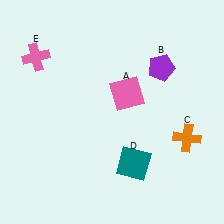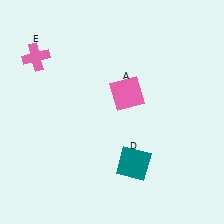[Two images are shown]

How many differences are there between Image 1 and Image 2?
There are 2 differences between the two images.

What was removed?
The purple pentagon (B), the orange cross (C) were removed in Image 2.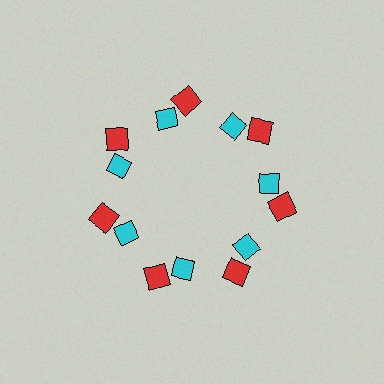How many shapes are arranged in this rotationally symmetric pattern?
There are 14 shapes, arranged in 7 groups of 2.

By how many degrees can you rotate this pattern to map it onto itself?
The pattern maps onto itself every 51 degrees of rotation.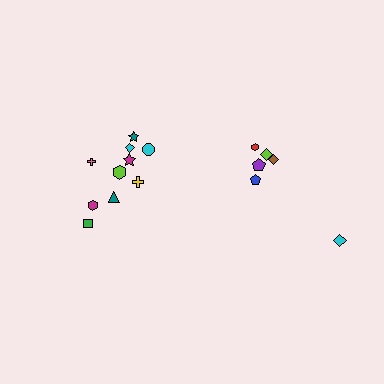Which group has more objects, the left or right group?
The left group.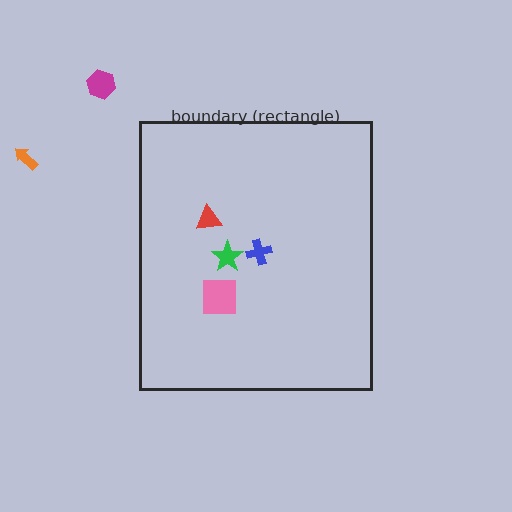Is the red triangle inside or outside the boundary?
Inside.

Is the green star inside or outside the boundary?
Inside.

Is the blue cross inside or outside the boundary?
Inside.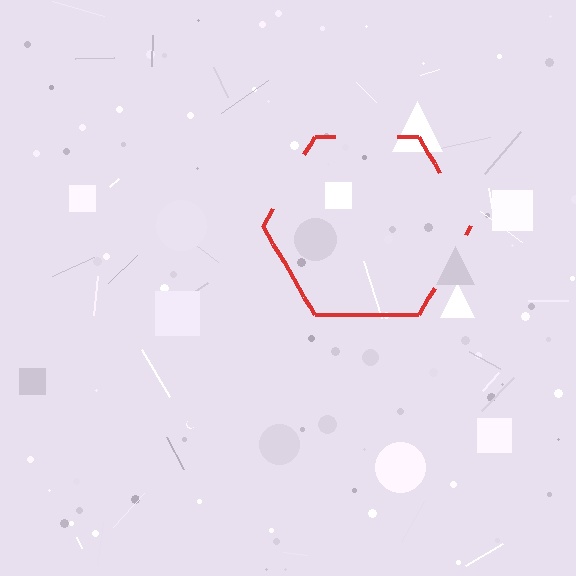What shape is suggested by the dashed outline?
The dashed outline suggests a hexagon.